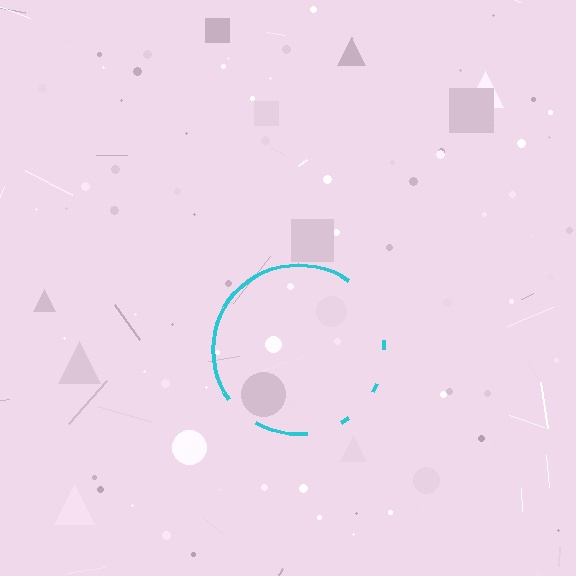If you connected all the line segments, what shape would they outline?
They would outline a circle.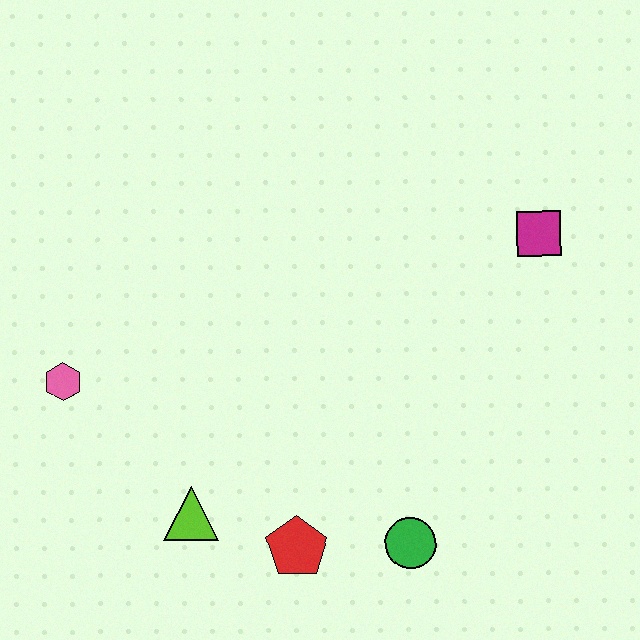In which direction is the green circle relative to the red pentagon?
The green circle is to the right of the red pentagon.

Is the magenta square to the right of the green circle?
Yes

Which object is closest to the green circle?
The red pentagon is closest to the green circle.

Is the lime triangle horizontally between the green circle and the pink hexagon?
Yes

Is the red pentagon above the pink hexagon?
No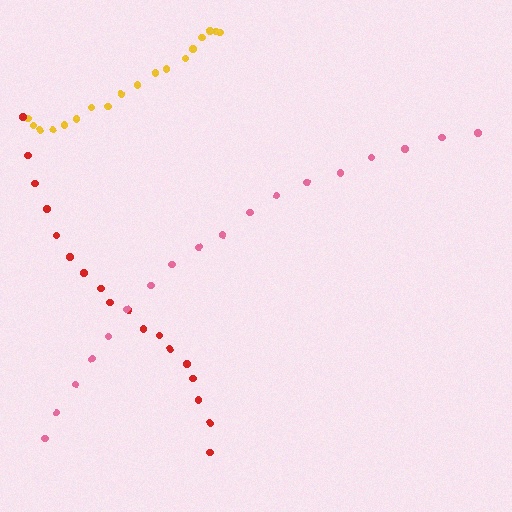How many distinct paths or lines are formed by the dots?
There are 3 distinct paths.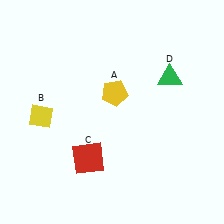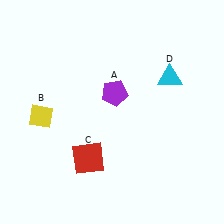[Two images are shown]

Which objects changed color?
A changed from yellow to purple. D changed from green to cyan.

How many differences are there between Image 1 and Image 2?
There are 2 differences between the two images.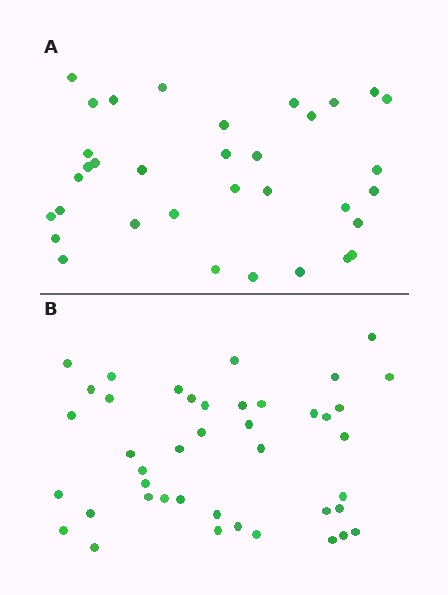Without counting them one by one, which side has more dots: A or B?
Region B (the bottom region) has more dots.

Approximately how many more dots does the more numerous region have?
Region B has roughly 8 or so more dots than region A.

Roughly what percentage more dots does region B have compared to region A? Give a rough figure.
About 25% more.